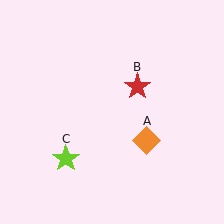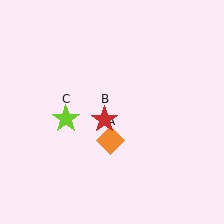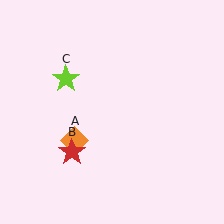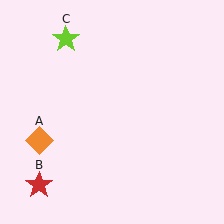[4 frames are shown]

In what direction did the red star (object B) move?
The red star (object B) moved down and to the left.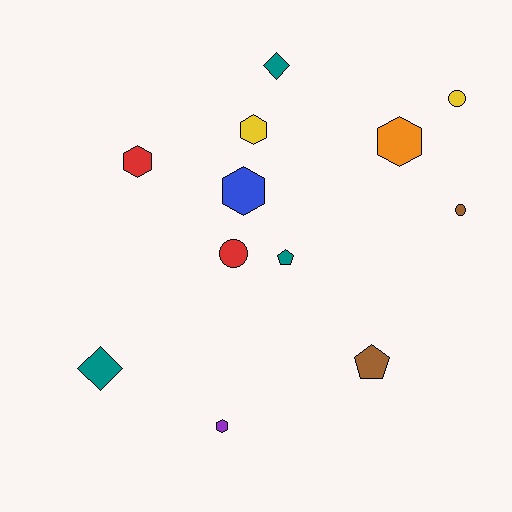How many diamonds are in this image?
There are 2 diamonds.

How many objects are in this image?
There are 12 objects.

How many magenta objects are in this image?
There are no magenta objects.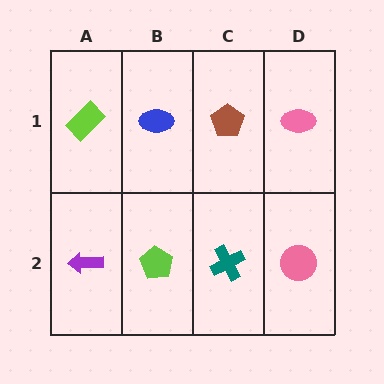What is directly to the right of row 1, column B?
A brown pentagon.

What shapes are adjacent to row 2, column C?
A brown pentagon (row 1, column C), a lime pentagon (row 2, column B), a pink circle (row 2, column D).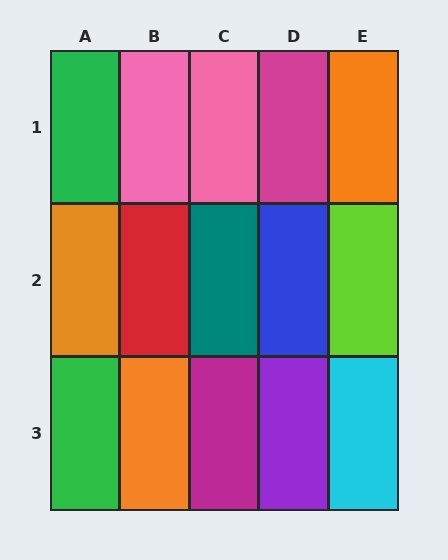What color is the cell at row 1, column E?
Orange.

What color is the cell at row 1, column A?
Green.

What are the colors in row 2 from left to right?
Orange, red, teal, blue, lime.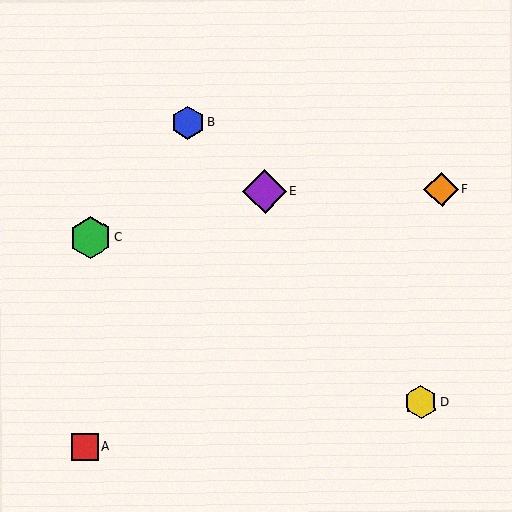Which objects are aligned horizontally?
Objects E, F are aligned horizontally.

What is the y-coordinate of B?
Object B is at y≈122.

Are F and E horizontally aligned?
Yes, both are at y≈190.